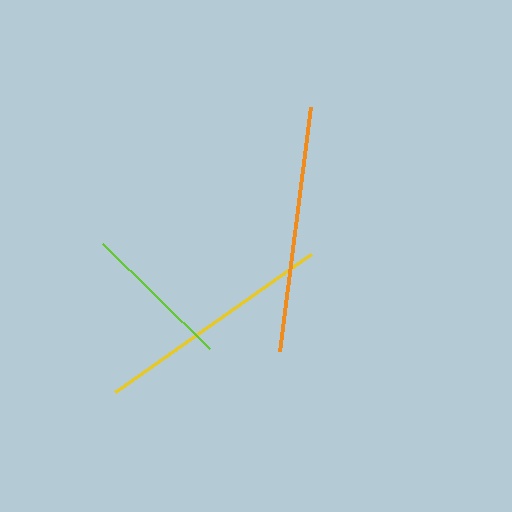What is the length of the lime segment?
The lime segment is approximately 150 pixels long.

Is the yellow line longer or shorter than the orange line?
The orange line is longer than the yellow line.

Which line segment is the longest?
The orange line is the longest at approximately 245 pixels.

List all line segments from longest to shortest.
From longest to shortest: orange, yellow, lime.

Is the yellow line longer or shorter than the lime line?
The yellow line is longer than the lime line.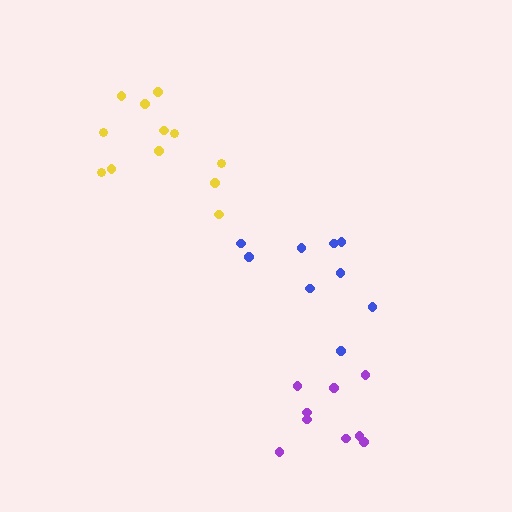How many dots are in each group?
Group 1: 9 dots, Group 2: 12 dots, Group 3: 9 dots (30 total).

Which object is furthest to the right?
The purple cluster is rightmost.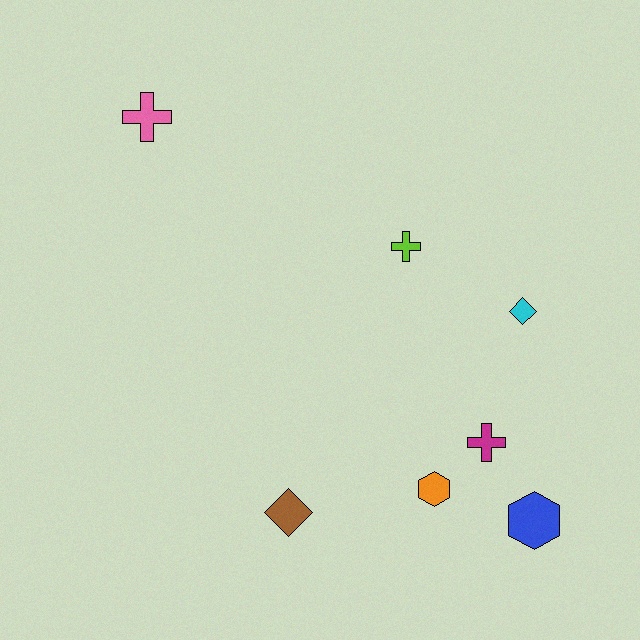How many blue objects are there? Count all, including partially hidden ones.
There is 1 blue object.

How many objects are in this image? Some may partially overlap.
There are 7 objects.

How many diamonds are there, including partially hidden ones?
There are 2 diamonds.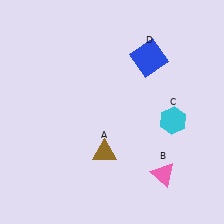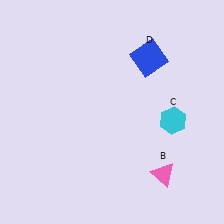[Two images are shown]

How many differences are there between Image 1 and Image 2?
There is 1 difference between the two images.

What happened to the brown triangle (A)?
The brown triangle (A) was removed in Image 2. It was in the bottom-left area of Image 1.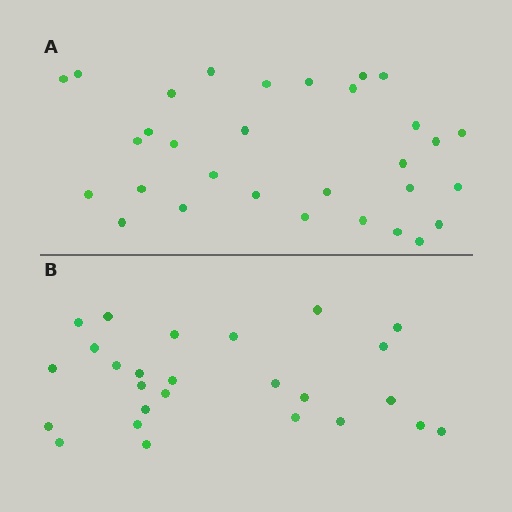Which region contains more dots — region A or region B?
Region A (the top region) has more dots.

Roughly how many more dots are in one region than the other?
Region A has about 5 more dots than region B.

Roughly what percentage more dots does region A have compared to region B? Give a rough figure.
About 20% more.